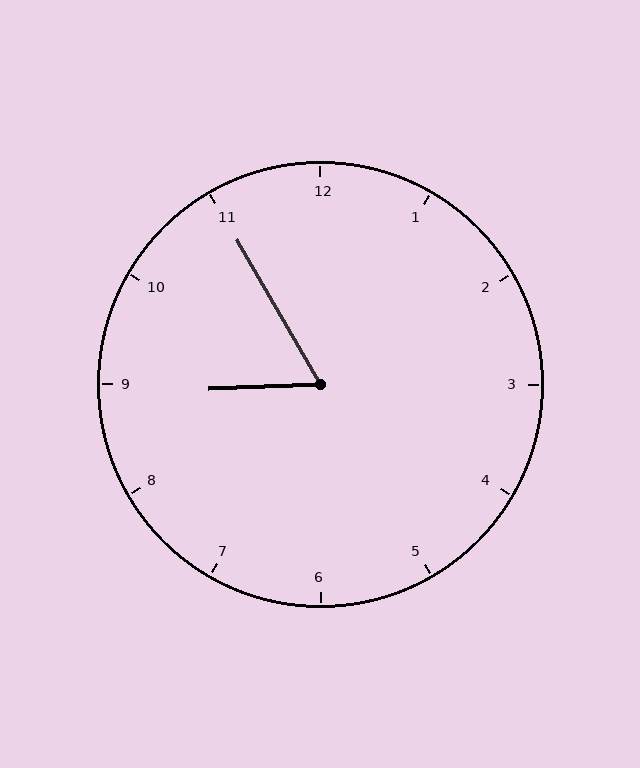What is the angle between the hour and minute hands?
Approximately 62 degrees.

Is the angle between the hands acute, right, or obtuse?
It is acute.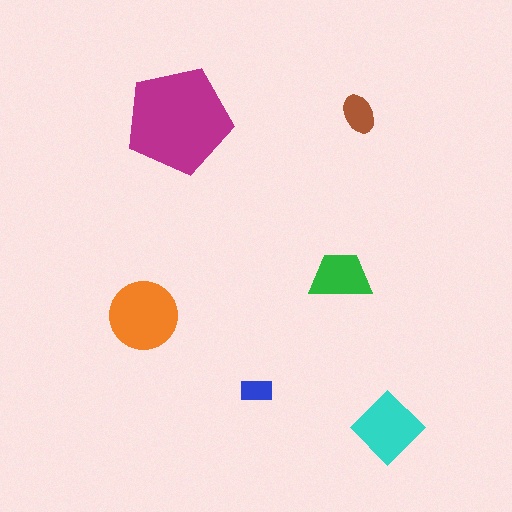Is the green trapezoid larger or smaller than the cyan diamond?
Smaller.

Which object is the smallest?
The blue rectangle.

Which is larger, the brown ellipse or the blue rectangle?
The brown ellipse.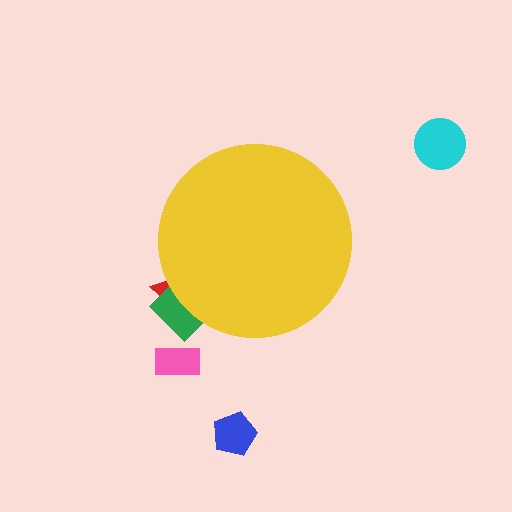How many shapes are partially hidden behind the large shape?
2 shapes are partially hidden.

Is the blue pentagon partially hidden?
No, the blue pentagon is fully visible.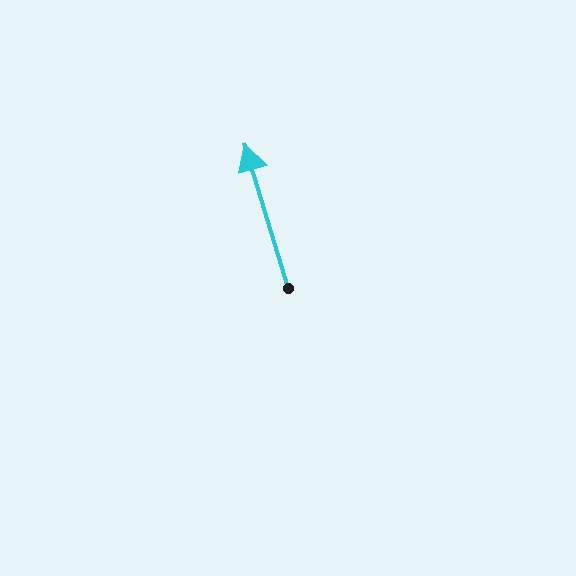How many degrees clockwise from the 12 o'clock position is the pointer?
Approximately 343 degrees.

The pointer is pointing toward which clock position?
Roughly 11 o'clock.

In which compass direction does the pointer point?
North.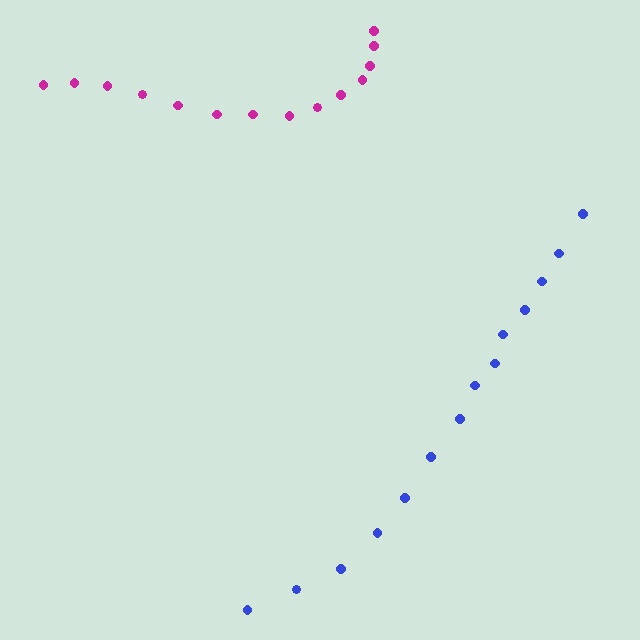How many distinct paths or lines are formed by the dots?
There are 2 distinct paths.